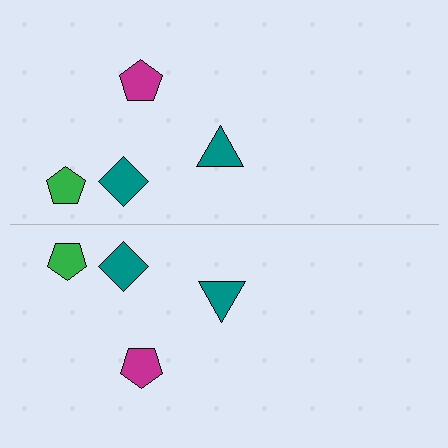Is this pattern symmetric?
Yes, this pattern has bilateral (reflection) symmetry.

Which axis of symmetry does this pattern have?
The pattern has a horizontal axis of symmetry running through the center of the image.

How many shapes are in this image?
There are 8 shapes in this image.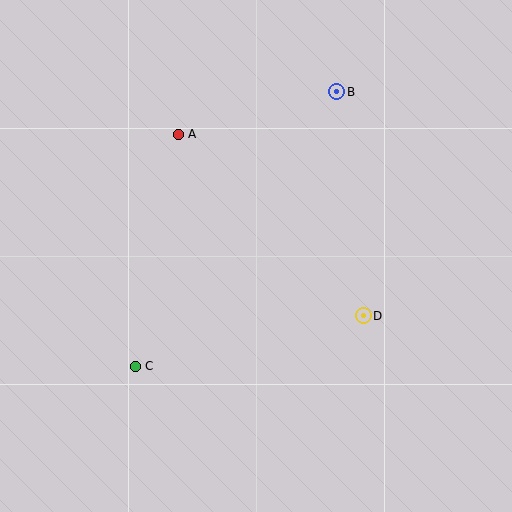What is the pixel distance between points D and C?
The distance between D and C is 233 pixels.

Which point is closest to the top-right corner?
Point B is closest to the top-right corner.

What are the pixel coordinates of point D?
Point D is at (363, 316).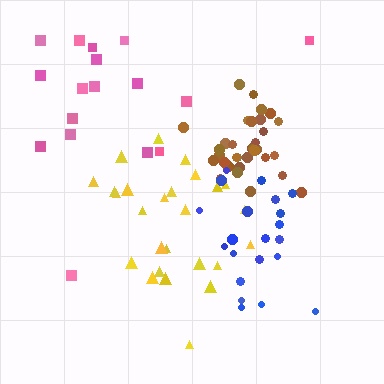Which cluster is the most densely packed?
Brown.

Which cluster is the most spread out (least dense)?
Pink.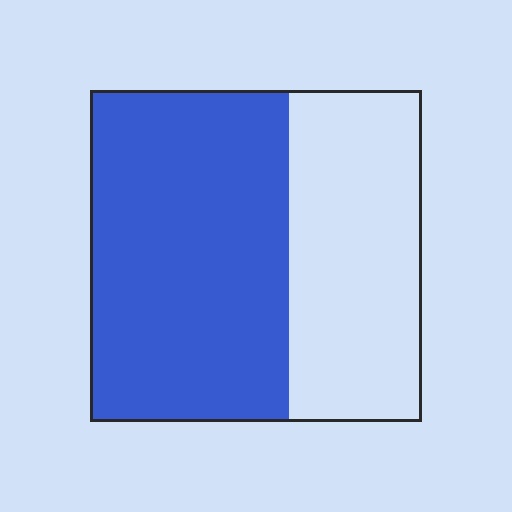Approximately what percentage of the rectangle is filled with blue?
Approximately 60%.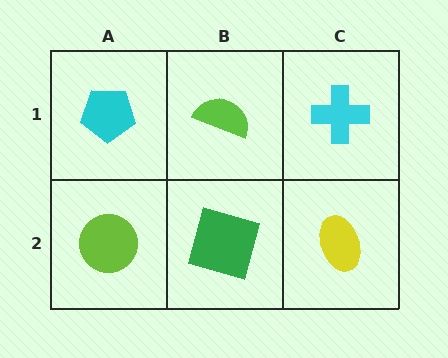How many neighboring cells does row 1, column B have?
3.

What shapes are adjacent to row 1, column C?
A yellow ellipse (row 2, column C), a lime semicircle (row 1, column B).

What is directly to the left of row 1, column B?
A cyan pentagon.